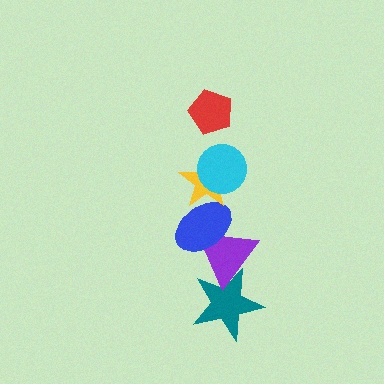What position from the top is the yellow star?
The yellow star is 3rd from the top.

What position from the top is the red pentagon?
The red pentagon is 1st from the top.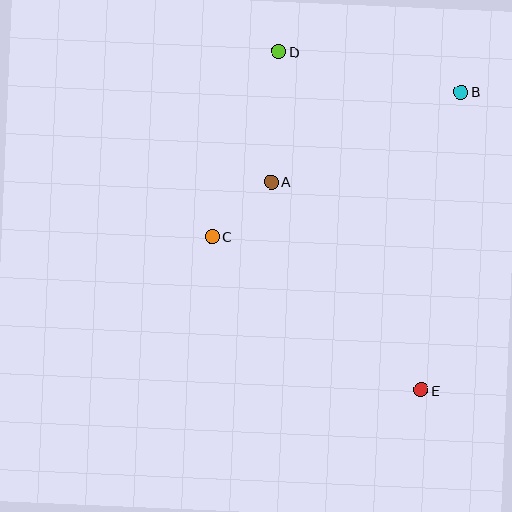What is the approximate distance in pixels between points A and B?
The distance between A and B is approximately 210 pixels.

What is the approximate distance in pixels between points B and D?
The distance between B and D is approximately 187 pixels.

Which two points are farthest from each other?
Points D and E are farthest from each other.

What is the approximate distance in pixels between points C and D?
The distance between C and D is approximately 197 pixels.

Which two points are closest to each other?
Points A and C are closest to each other.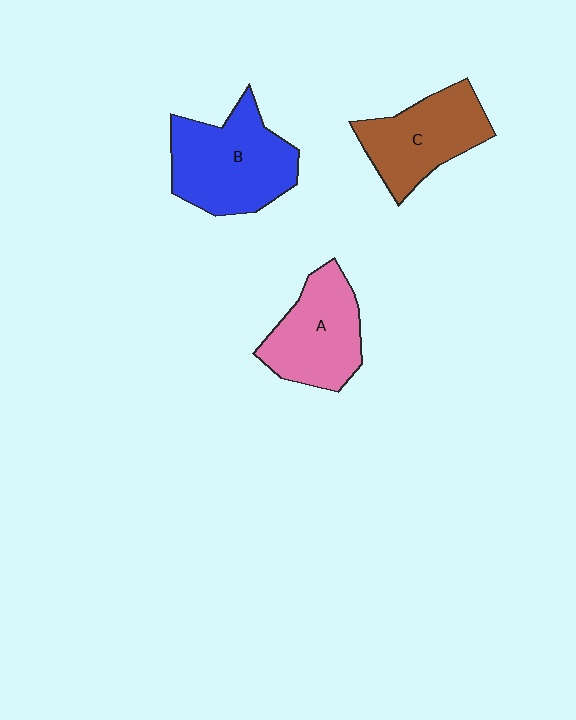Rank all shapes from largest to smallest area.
From largest to smallest: B (blue), C (brown), A (pink).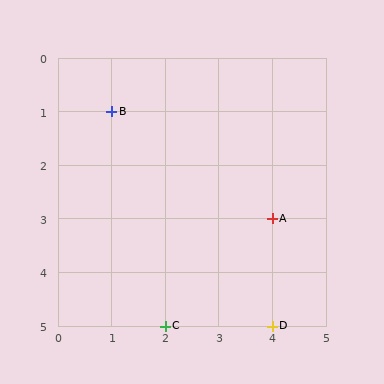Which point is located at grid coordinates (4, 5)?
Point D is at (4, 5).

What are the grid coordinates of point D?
Point D is at grid coordinates (4, 5).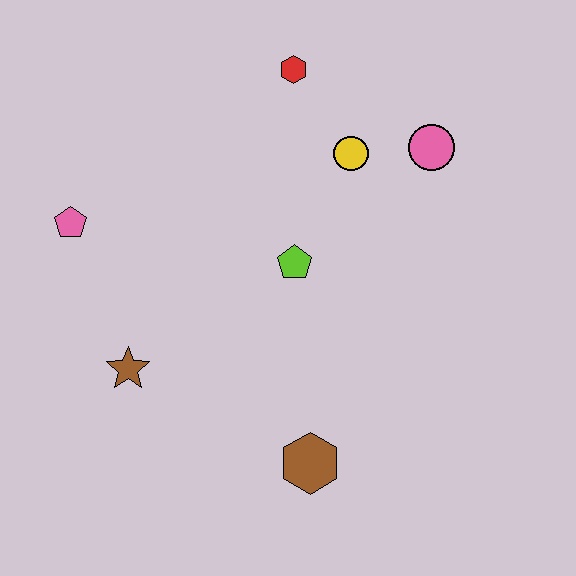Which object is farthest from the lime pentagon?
The pink pentagon is farthest from the lime pentagon.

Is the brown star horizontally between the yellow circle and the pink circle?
No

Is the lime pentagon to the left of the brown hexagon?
Yes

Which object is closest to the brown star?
The pink pentagon is closest to the brown star.